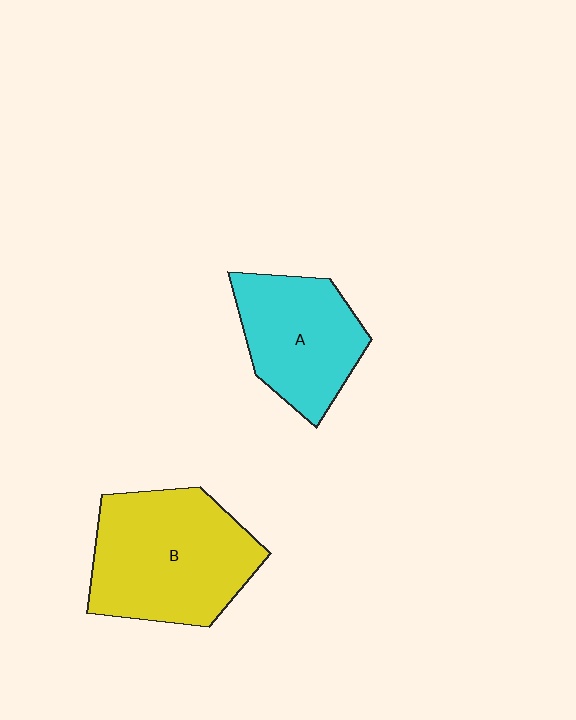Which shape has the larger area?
Shape B (yellow).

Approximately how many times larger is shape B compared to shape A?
Approximately 1.4 times.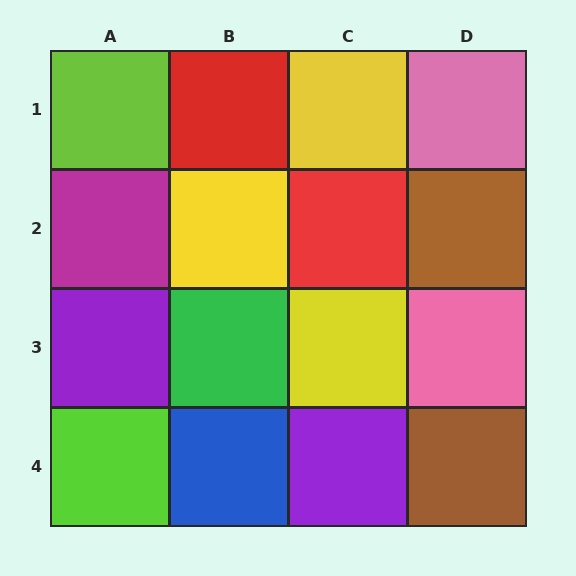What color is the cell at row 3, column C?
Yellow.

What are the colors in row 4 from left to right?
Lime, blue, purple, brown.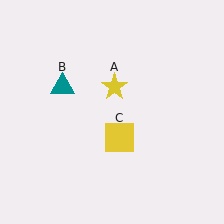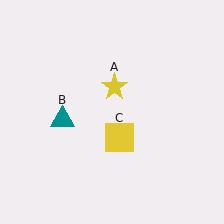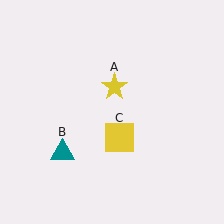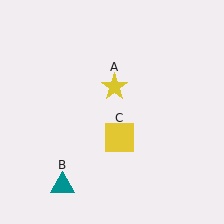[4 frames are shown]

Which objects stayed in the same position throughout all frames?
Yellow star (object A) and yellow square (object C) remained stationary.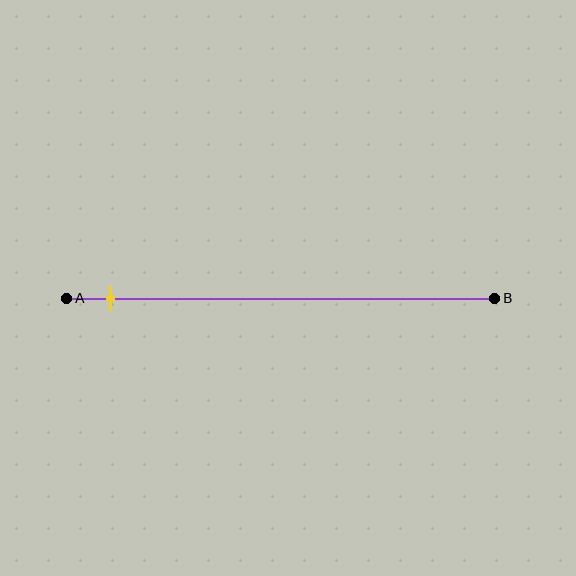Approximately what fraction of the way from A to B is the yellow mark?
The yellow mark is approximately 10% of the way from A to B.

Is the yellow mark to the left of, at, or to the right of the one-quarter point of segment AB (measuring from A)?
The yellow mark is to the left of the one-quarter point of segment AB.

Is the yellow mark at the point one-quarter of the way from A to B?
No, the mark is at about 10% from A, not at the 25% one-quarter point.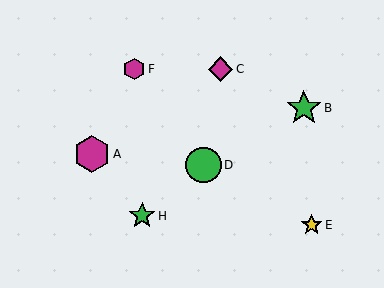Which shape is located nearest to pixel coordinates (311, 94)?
The green star (labeled B) at (304, 108) is nearest to that location.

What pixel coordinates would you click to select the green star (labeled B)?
Click at (304, 108) to select the green star B.